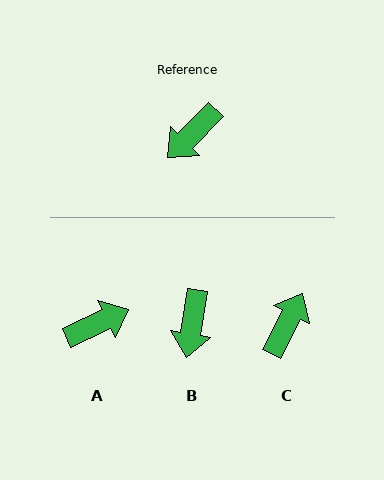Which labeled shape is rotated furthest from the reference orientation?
C, about 162 degrees away.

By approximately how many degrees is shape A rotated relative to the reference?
Approximately 160 degrees counter-clockwise.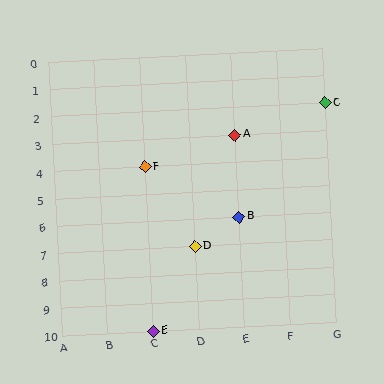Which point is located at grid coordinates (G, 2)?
Point C is at (G, 2).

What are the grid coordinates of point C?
Point C is at grid coordinates (G, 2).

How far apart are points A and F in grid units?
Points A and F are 2 columns and 1 row apart (about 2.2 grid units diagonally).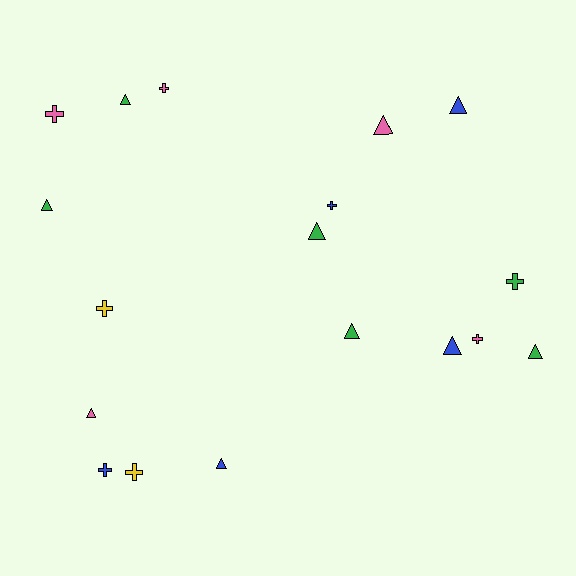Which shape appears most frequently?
Triangle, with 10 objects.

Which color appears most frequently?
Green, with 6 objects.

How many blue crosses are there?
There are 2 blue crosses.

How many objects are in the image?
There are 18 objects.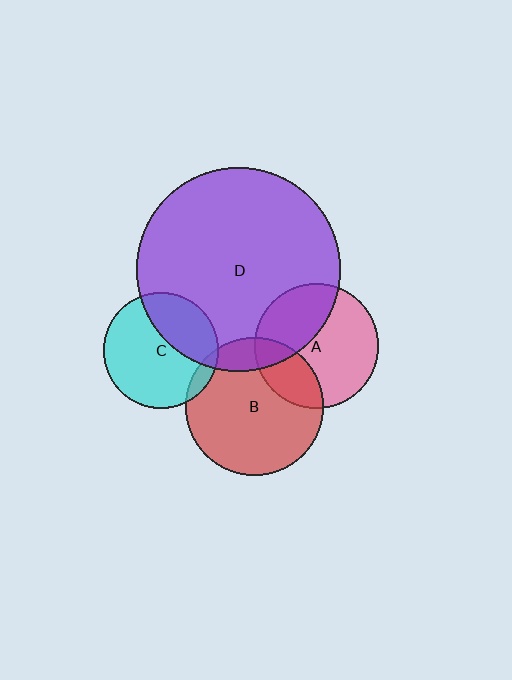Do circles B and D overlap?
Yes.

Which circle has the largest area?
Circle D (purple).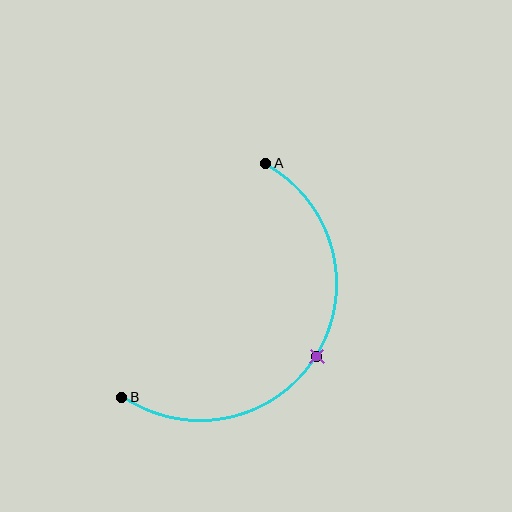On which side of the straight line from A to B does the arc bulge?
The arc bulges to the right of the straight line connecting A and B.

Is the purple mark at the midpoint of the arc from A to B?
Yes. The purple mark lies on the arc at equal arc-length from both A and B — it is the arc midpoint.